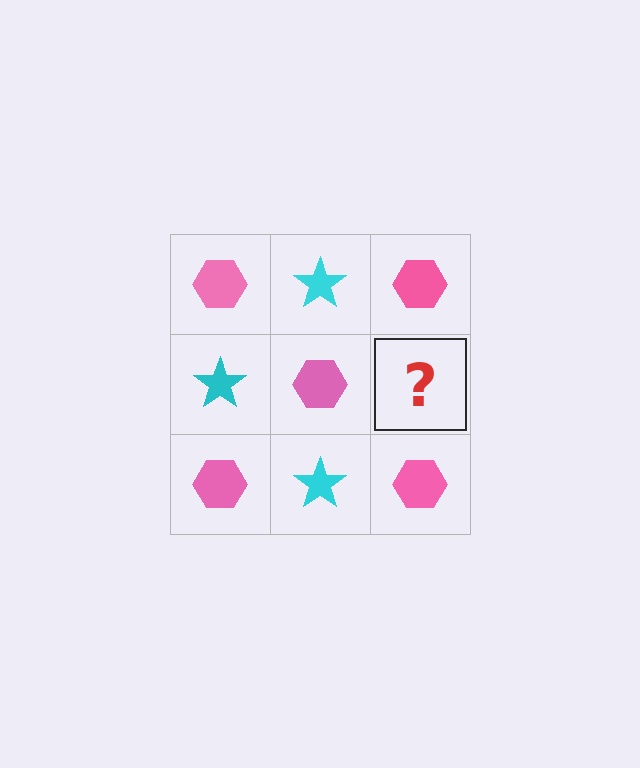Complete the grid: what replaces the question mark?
The question mark should be replaced with a cyan star.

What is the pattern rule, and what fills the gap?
The rule is that it alternates pink hexagon and cyan star in a checkerboard pattern. The gap should be filled with a cyan star.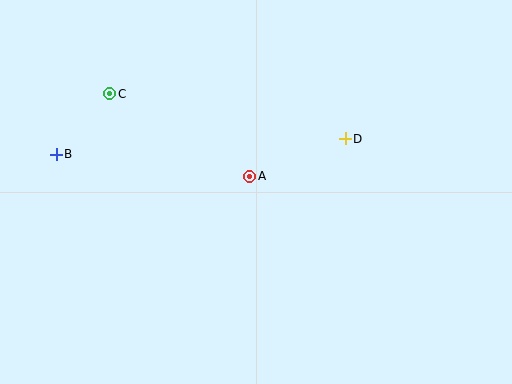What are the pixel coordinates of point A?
Point A is at (250, 176).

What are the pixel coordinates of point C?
Point C is at (110, 94).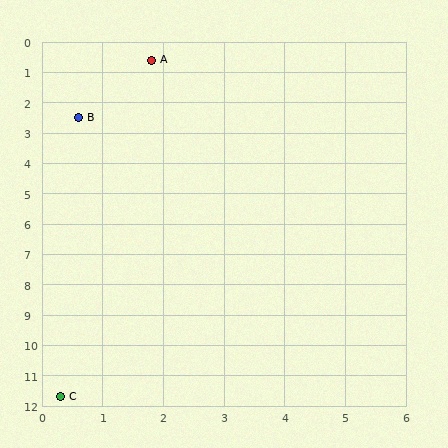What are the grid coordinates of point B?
Point B is at approximately (0.6, 2.5).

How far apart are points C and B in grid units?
Points C and B are about 9.2 grid units apart.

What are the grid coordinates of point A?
Point A is at approximately (1.8, 0.6).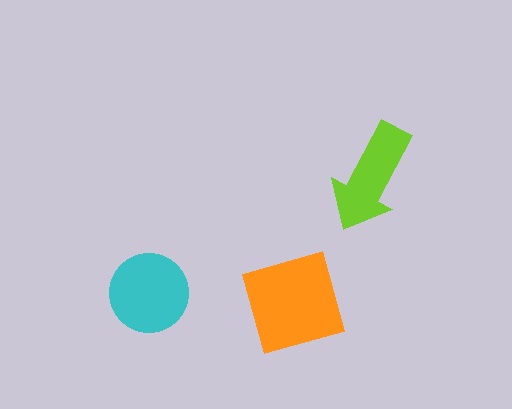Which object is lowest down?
The orange diamond is bottommost.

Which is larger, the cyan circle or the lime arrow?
The cyan circle.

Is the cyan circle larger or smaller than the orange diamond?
Smaller.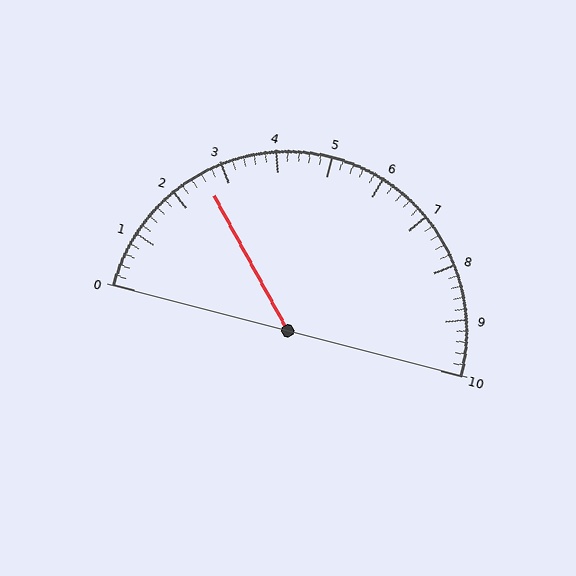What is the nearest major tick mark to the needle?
The nearest major tick mark is 3.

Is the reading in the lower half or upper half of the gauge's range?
The reading is in the lower half of the range (0 to 10).